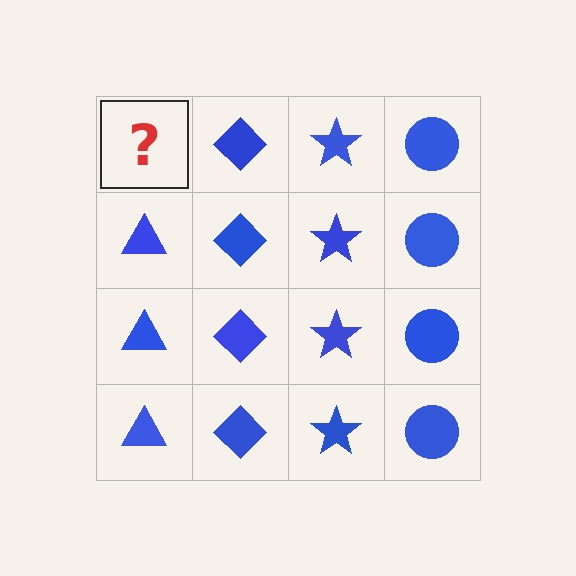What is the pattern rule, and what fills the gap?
The rule is that each column has a consistent shape. The gap should be filled with a blue triangle.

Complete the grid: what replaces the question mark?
The question mark should be replaced with a blue triangle.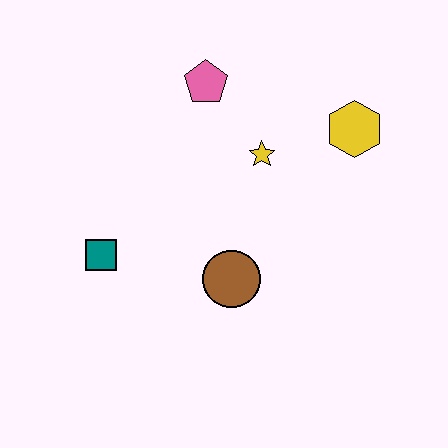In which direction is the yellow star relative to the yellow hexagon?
The yellow star is to the left of the yellow hexagon.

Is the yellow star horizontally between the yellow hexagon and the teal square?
Yes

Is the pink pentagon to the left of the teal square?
No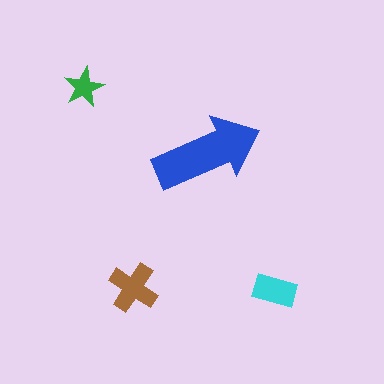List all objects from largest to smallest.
The blue arrow, the brown cross, the cyan rectangle, the green star.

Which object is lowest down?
The cyan rectangle is bottommost.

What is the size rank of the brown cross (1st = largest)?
2nd.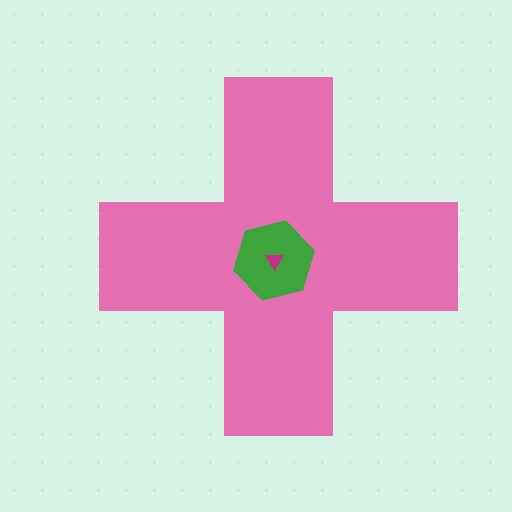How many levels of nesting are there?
3.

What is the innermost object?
The magenta triangle.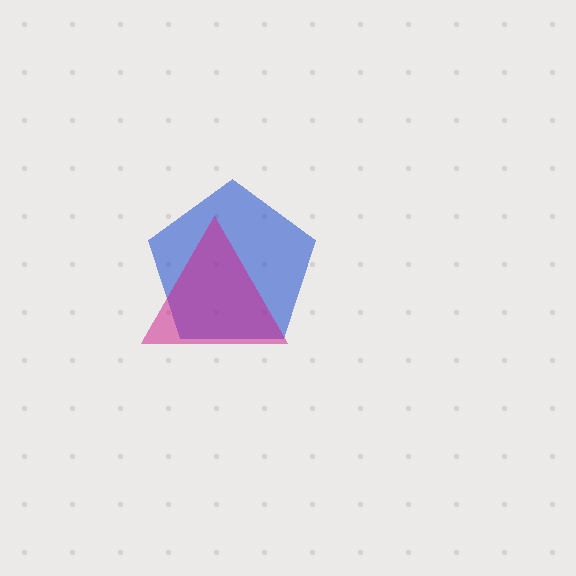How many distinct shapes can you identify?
There are 2 distinct shapes: a blue pentagon, a magenta triangle.